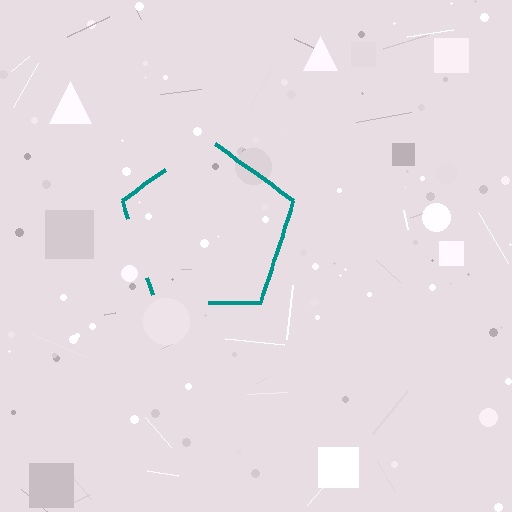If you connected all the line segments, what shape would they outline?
They would outline a pentagon.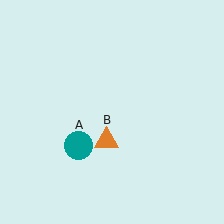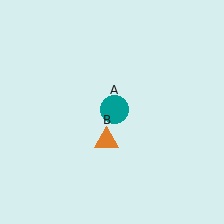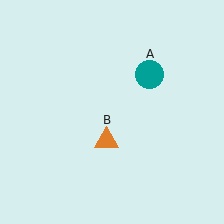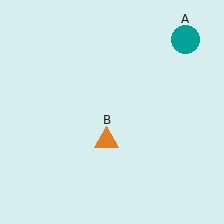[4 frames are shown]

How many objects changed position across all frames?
1 object changed position: teal circle (object A).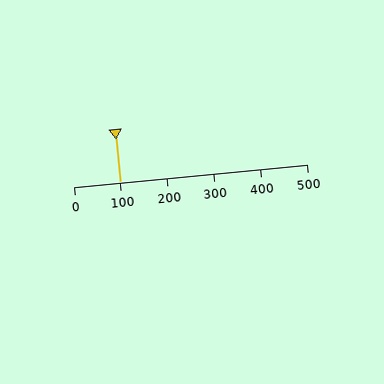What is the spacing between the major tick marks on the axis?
The major ticks are spaced 100 apart.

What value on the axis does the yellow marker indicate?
The marker indicates approximately 100.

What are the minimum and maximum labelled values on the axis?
The axis runs from 0 to 500.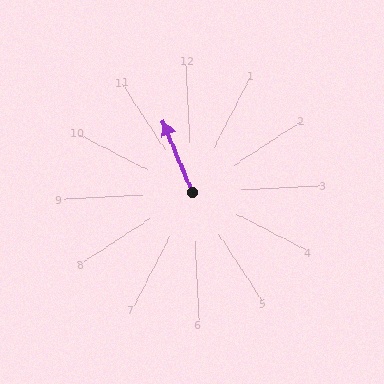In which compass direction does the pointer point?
North.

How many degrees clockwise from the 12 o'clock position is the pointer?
Approximately 341 degrees.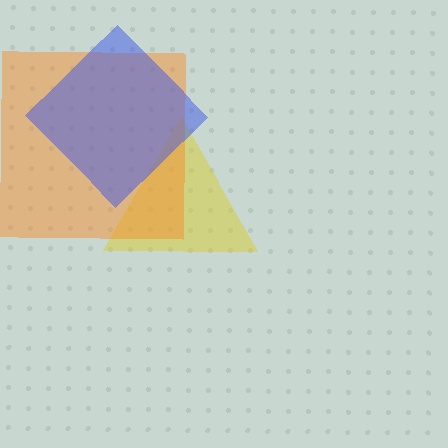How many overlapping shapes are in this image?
There are 3 overlapping shapes in the image.